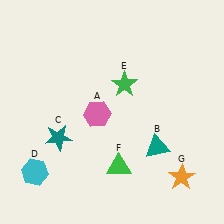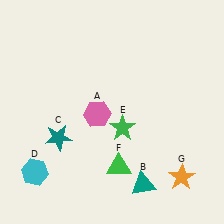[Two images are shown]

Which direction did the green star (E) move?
The green star (E) moved down.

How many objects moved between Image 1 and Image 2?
2 objects moved between the two images.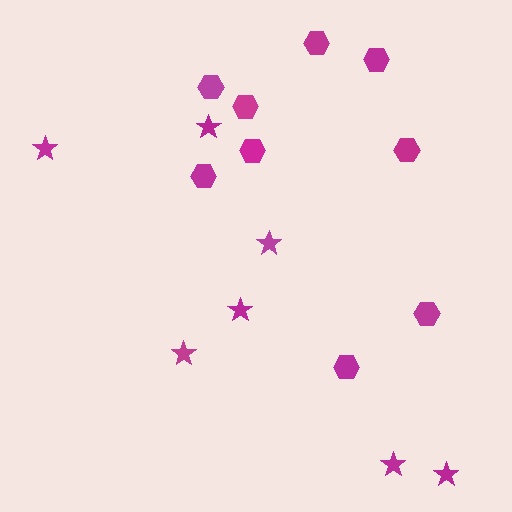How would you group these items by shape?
There are 2 groups: one group of stars (7) and one group of hexagons (9).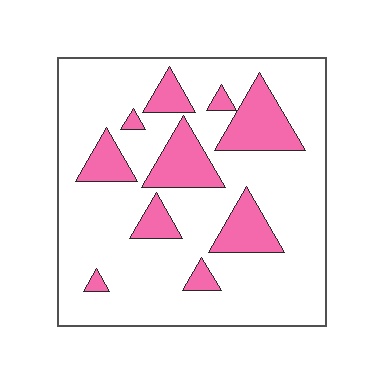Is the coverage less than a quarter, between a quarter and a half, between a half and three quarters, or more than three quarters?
Less than a quarter.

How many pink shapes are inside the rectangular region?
10.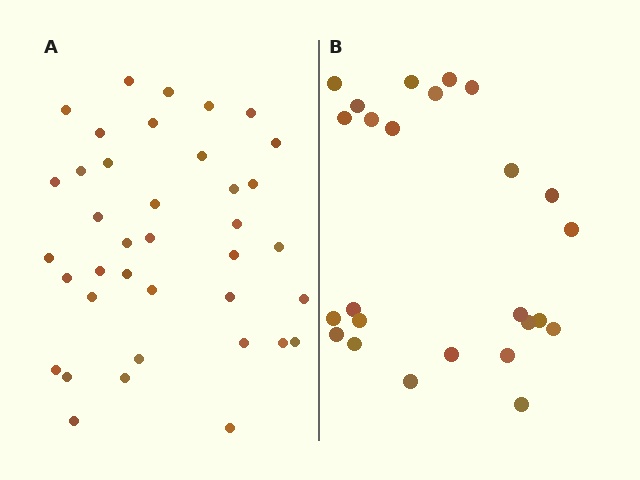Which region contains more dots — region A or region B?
Region A (the left region) has more dots.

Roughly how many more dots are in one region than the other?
Region A has approximately 15 more dots than region B.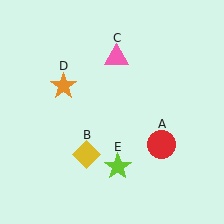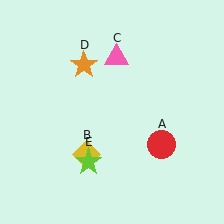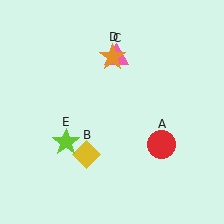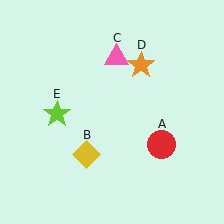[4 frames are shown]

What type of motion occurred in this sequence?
The orange star (object D), lime star (object E) rotated clockwise around the center of the scene.